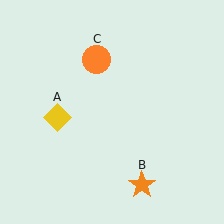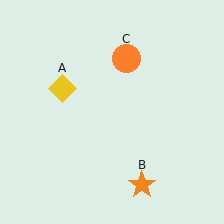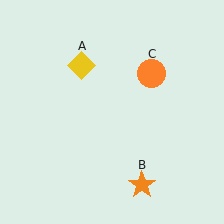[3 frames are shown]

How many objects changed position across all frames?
2 objects changed position: yellow diamond (object A), orange circle (object C).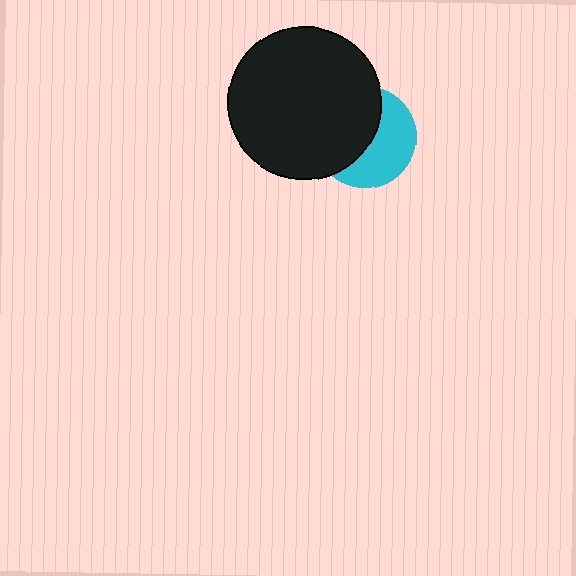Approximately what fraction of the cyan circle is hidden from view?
Roughly 53% of the cyan circle is hidden behind the black circle.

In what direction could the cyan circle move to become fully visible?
The cyan circle could move right. That would shift it out from behind the black circle entirely.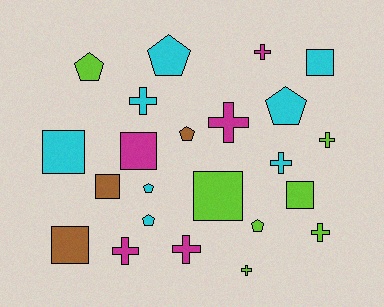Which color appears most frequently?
Cyan, with 8 objects.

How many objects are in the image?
There are 23 objects.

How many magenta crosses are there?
There are 4 magenta crosses.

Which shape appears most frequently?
Cross, with 9 objects.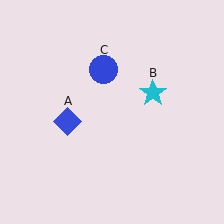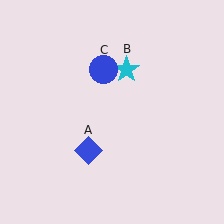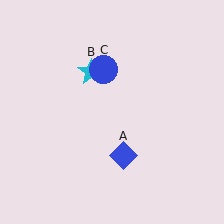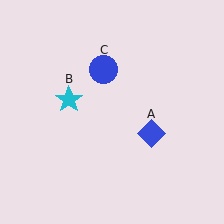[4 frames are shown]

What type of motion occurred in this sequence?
The blue diamond (object A), cyan star (object B) rotated counterclockwise around the center of the scene.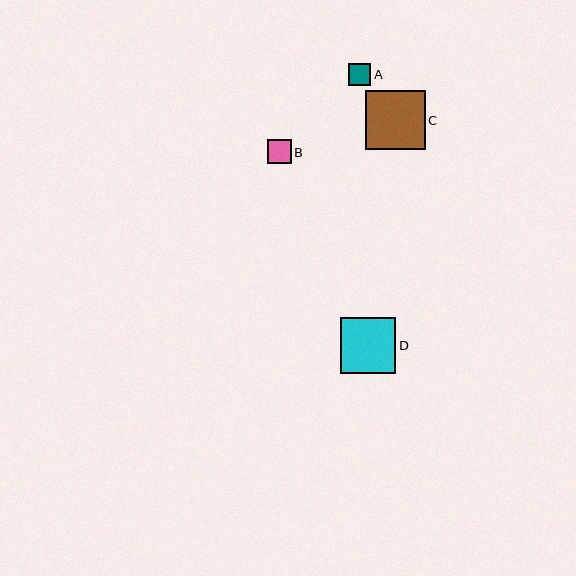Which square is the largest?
Square C is the largest with a size of approximately 60 pixels.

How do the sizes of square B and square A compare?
Square B and square A are approximately the same size.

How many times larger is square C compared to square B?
Square C is approximately 2.5 times the size of square B.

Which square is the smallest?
Square A is the smallest with a size of approximately 22 pixels.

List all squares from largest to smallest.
From largest to smallest: C, D, B, A.